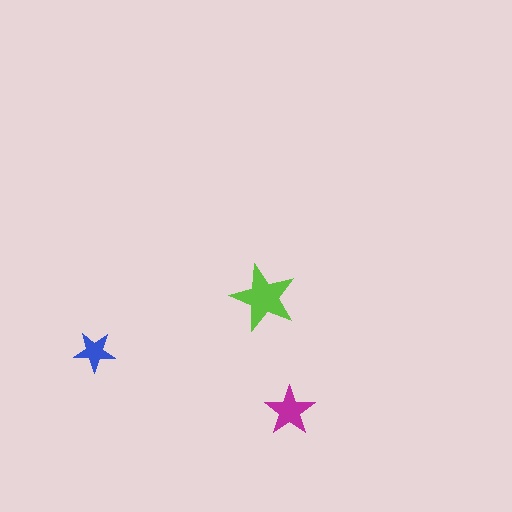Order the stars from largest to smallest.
the lime one, the magenta one, the blue one.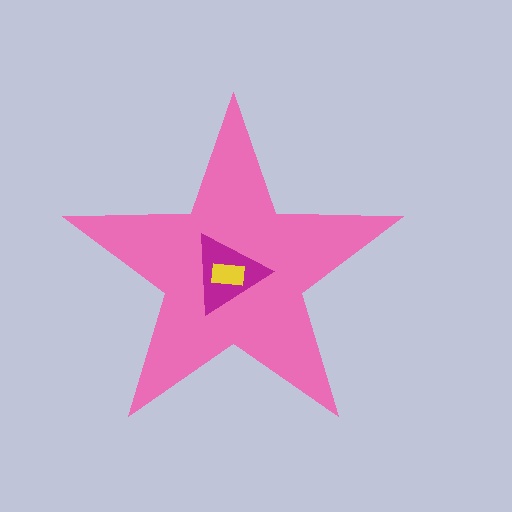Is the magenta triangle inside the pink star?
Yes.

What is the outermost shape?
The pink star.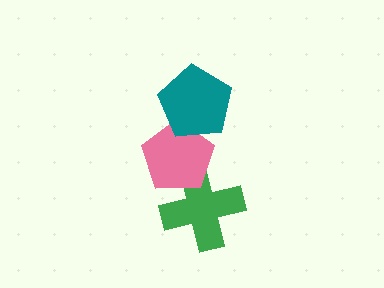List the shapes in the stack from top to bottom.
From top to bottom: the teal pentagon, the pink pentagon, the green cross.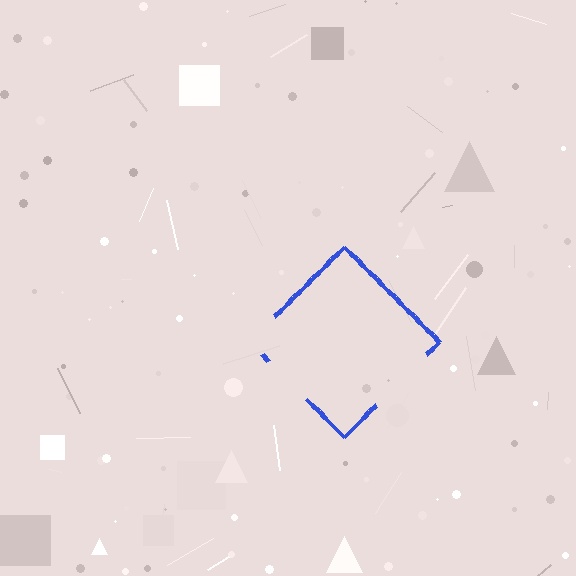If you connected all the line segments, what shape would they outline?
They would outline a diamond.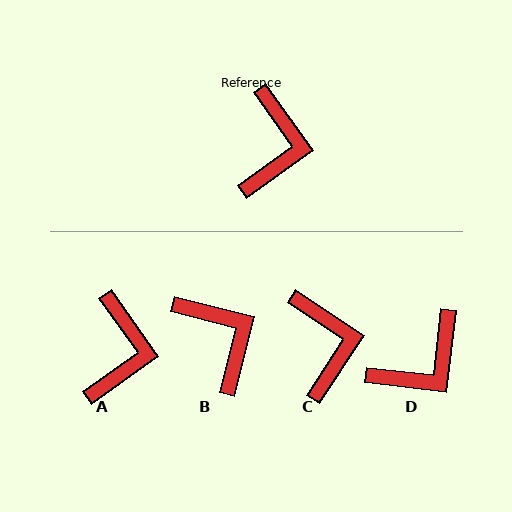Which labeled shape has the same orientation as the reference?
A.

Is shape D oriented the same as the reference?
No, it is off by about 42 degrees.